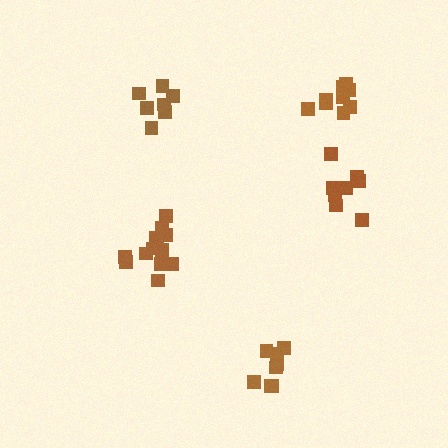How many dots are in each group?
Group 1: 8 dots, Group 2: 9 dots, Group 3: 8 dots, Group 4: 13 dots, Group 5: 7 dots (45 total).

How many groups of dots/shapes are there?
There are 5 groups.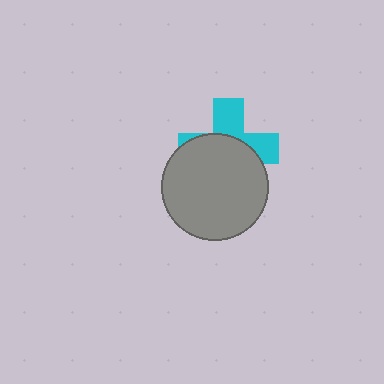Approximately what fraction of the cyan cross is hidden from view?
Roughly 59% of the cyan cross is hidden behind the gray circle.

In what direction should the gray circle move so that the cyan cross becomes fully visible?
The gray circle should move down. That is the shortest direction to clear the overlap and leave the cyan cross fully visible.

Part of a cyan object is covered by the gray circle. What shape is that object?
It is a cross.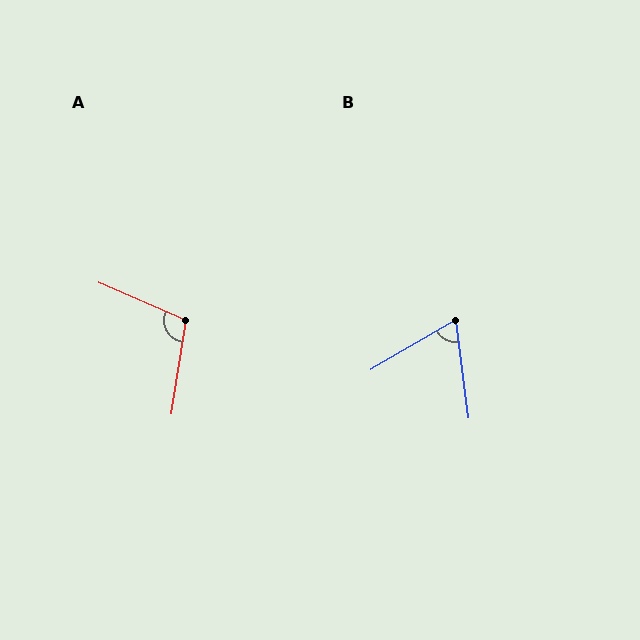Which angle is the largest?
A, at approximately 105 degrees.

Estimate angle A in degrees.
Approximately 105 degrees.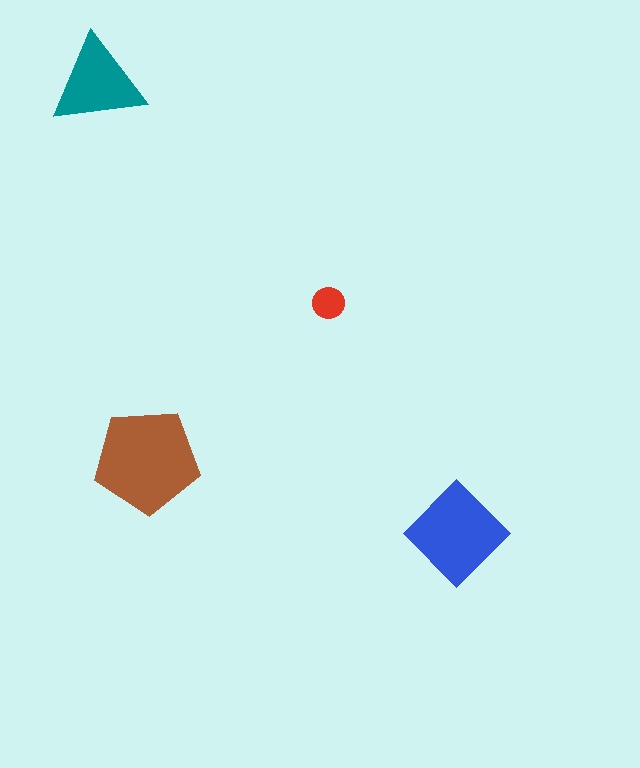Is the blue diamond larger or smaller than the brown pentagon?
Smaller.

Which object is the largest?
The brown pentagon.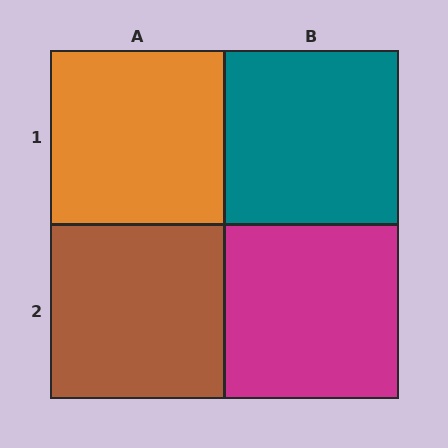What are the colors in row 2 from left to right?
Brown, magenta.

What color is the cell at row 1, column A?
Orange.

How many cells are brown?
1 cell is brown.